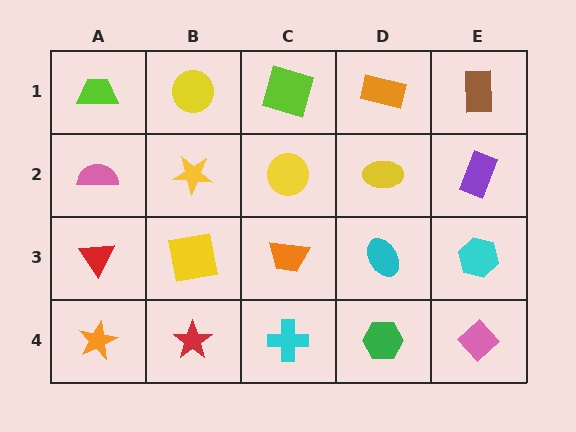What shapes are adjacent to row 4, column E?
A cyan hexagon (row 3, column E), a green hexagon (row 4, column D).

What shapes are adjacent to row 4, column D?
A cyan ellipse (row 3, column D), a cyan cross (row 4, column C), a pink diamond (row 4, column E).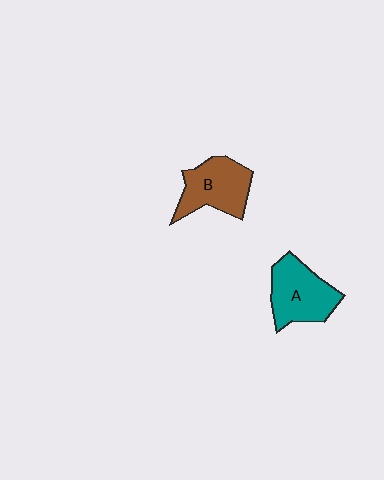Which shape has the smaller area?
Shape B (brown).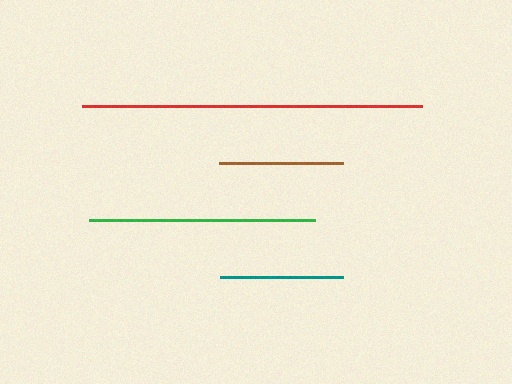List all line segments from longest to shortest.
From longest to shortest: red, green, brown, teal.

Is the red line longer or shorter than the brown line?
The red line is longer than the brown line.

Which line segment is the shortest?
The teal line is the shortest at approximately 123 pixels.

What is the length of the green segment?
The green segment is approximately 227 pixels long.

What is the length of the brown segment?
The brown segment is approximately 124 pixels long.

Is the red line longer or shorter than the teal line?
The red line is longer than the teal line.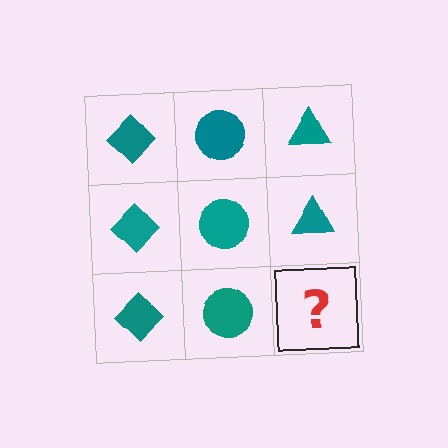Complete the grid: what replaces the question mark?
The question mark should be replaced with a teal triangle.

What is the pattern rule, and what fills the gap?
The rule is that each column has a consistent shape. The gap should be filled with a teal triangle.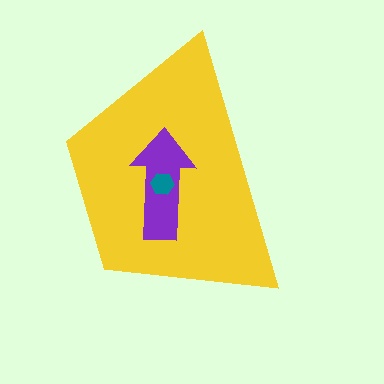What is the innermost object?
The teal hexagon.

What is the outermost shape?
The yellow trapezoid.